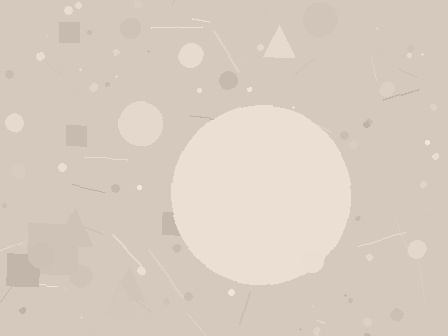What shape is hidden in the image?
A circle is hidden in the image.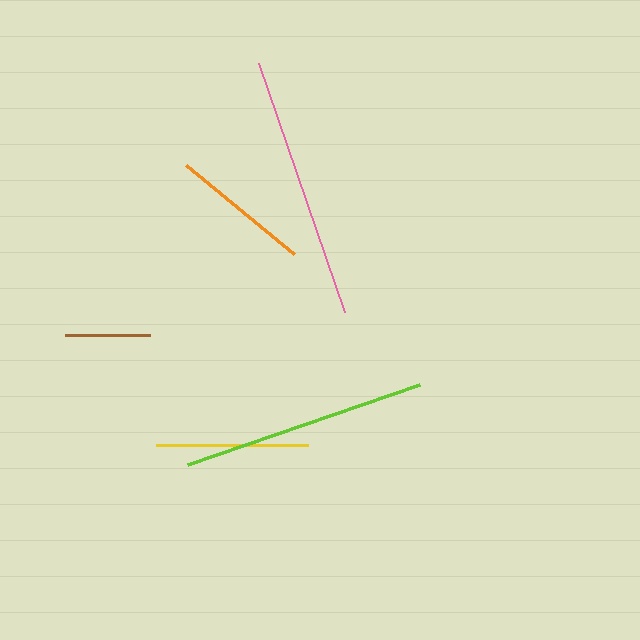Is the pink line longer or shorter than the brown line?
The pink line is longer than the brown line.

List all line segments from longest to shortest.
From longest to shortest: pink, lime, yellow, orange, brown.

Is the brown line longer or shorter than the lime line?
The lime line is longer than the brown line.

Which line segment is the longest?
The pink line is the longest at approximately 263 pixels.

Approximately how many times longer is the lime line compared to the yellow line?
The lime line is approximately 1.6 times the length of the yellow line.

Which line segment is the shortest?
The brown line is the shortest at approximately 85 pixels.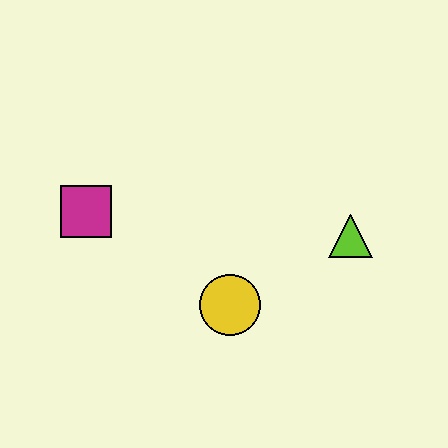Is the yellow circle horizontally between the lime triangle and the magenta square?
Yes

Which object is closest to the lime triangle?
The yellow circle is closest to the lime triangle.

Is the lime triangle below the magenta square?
Yes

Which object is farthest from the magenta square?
The lime triangle is farthest from the magenta square.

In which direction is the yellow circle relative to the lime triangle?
The yellow circle is to the left of the lime triangle.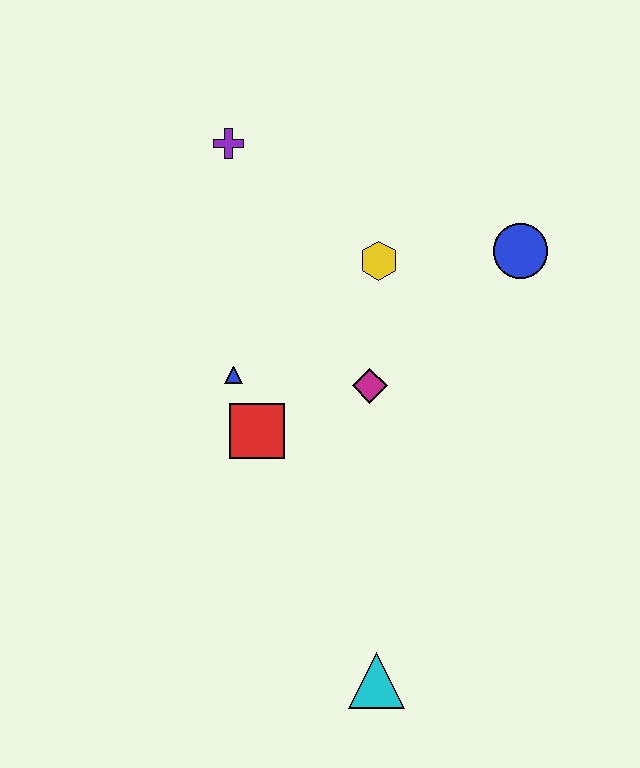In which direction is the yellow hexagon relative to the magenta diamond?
The yellow hexagon is above the magenta diamond.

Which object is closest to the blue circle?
The yellow hexagon is closest to the blue circle.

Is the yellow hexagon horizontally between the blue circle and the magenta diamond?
Yes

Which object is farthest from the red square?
The blue circle is farthest from the red square.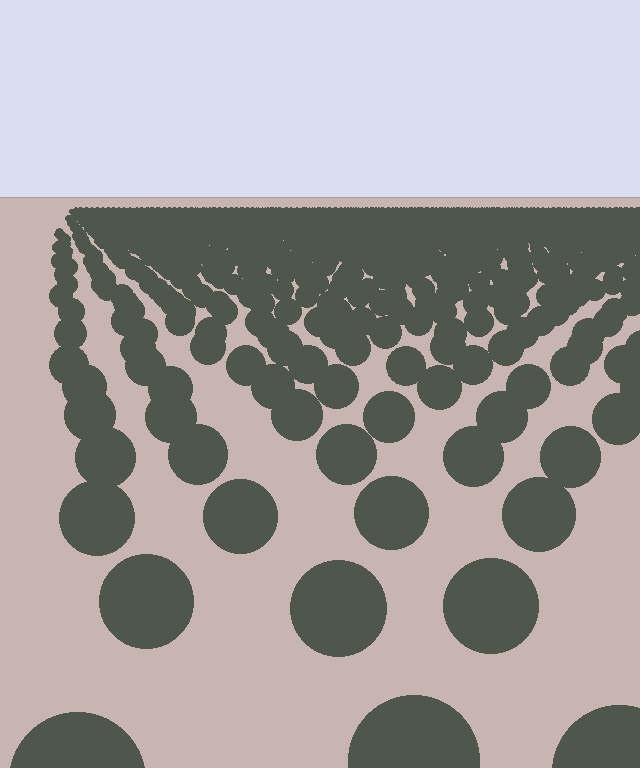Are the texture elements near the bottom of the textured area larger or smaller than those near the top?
Larger. Near the bottom, elements are closer to the viewer and appear at a bigger on-screen size.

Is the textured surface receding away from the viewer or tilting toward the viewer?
The surface is receding away from the viewer. Texture elements get smaller and denser toward the top.